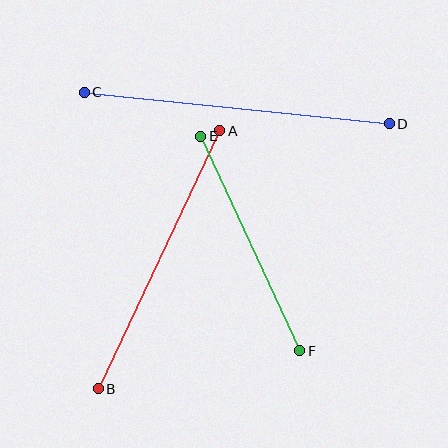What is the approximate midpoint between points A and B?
The midpoint is at approximately (159, 260) pixels.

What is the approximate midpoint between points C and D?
The midpoint is at approximately (237, 108) pixels.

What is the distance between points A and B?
The distance is approximately 285 pixels.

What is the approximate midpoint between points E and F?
The midpoint is at approximately (250, 244) pixels.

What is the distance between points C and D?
The distance is approximately 307 pixels.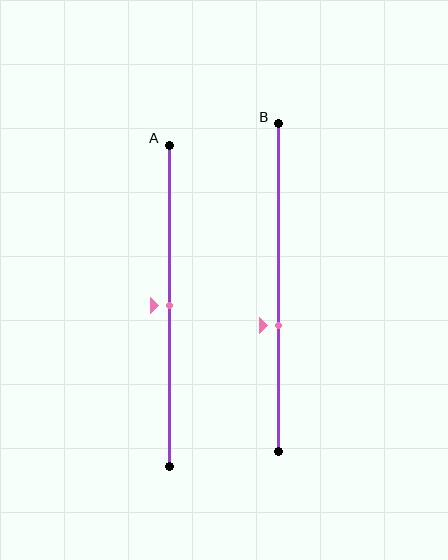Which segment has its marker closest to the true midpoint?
Segment A has its marker closest to the true midpoint.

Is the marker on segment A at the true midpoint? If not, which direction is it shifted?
Yes, the marker on segment A is at the true midpoint.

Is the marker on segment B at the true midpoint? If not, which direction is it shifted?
No, the marker on segment B is shifted downward by about 11% of the segment length.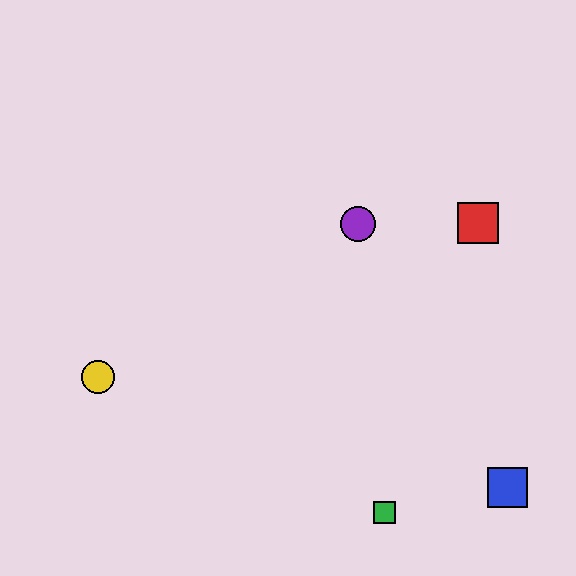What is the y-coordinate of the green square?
The green square is at y≈512.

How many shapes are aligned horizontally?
2 shapes (the red square, the purple circle) are aligned horizontally.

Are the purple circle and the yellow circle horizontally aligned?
No, the purple circle is at y≈224 and the yellow circle is at y≈376.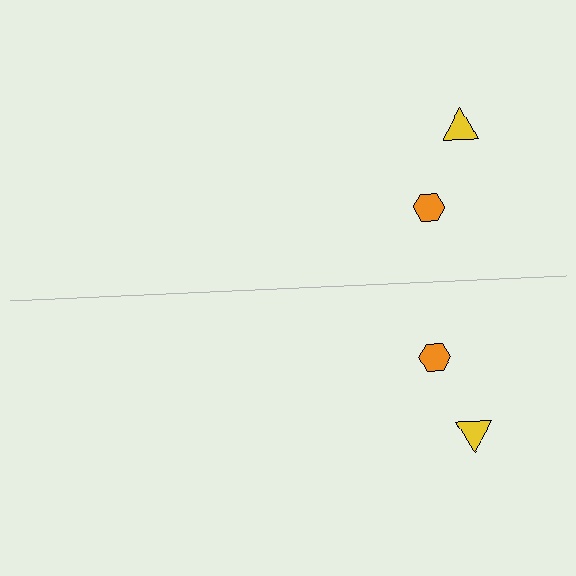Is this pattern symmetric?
Yes, this pattern has bilateral (reflection) symmetry.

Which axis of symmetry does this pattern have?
The pattern has a horizontal axis of symmetry running through the center of the image.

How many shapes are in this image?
There are 4 shapes in this image.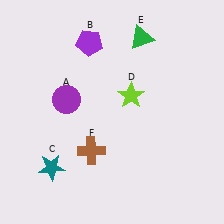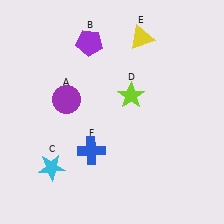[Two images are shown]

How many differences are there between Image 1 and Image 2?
There are 3 differences between the two images.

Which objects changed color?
C changed from teal to cyan. E changed from green to yellow. F changed from brown to blue.